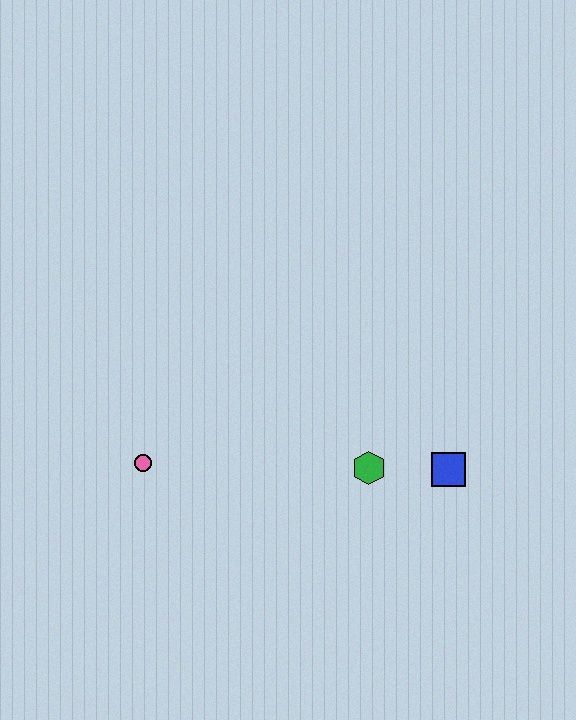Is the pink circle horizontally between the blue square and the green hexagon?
No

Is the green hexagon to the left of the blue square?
Yes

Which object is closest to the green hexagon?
The blue square is closest to the green hexagon.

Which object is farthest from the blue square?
The pink circle is farthest from the blue square.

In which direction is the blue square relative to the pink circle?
The blue square is to the right of the pink circle.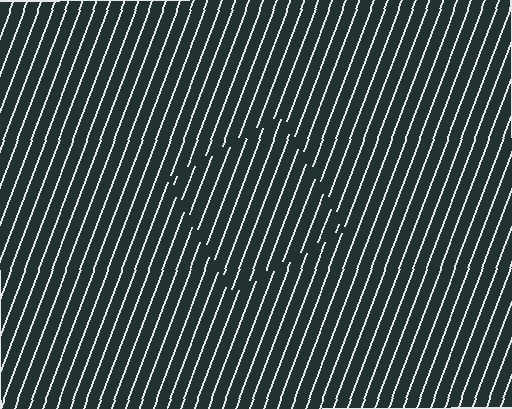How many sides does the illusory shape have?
4 sides — the line-ends trace a square.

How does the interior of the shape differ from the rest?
The interior of the shape contains the same grating, shifted by half a period — the contour is defined by the phase discontinuity where line-ends from the inner and outer gratings abut.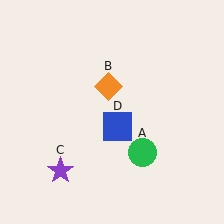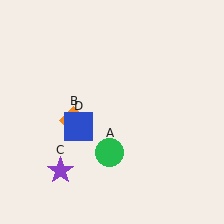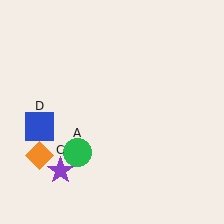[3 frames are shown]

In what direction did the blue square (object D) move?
The blue square (object D) moved left.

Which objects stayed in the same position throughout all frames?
Purple star (object C) remained stationary.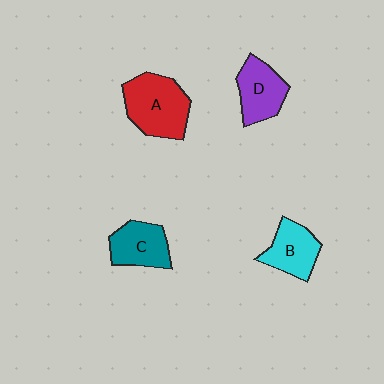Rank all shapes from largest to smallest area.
From largest to smallest: A (red), D (purple), C (teal), B (cyan).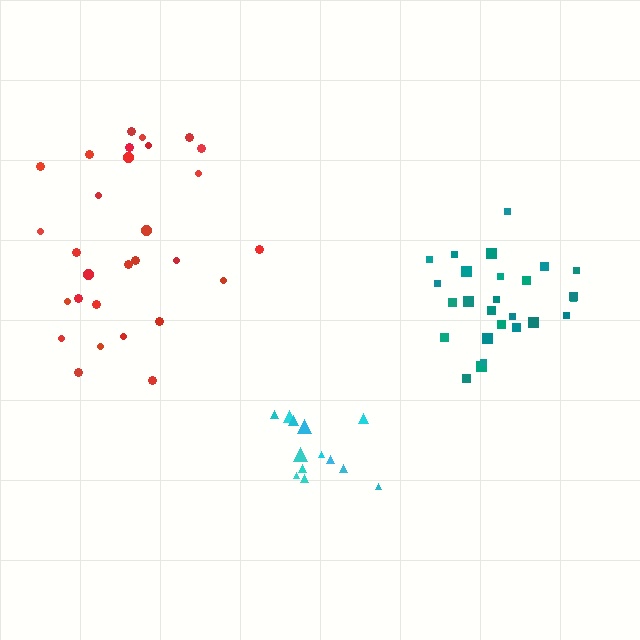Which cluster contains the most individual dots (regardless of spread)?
Red (30).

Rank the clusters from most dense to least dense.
teal, cyan, red.